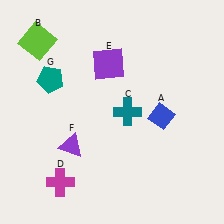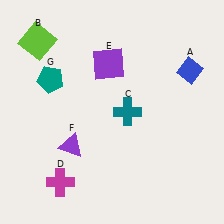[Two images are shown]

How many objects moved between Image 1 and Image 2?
1 object moved between the two images.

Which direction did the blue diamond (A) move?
The blue diamond (A) moved up.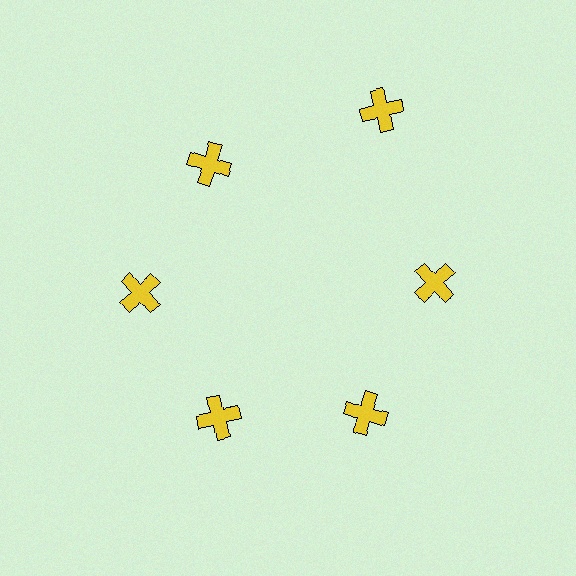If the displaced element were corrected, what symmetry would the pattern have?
It would have 6-fold rotational symmetry — the pattern would map onto itself every 60 degrees.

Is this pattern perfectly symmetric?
No. The 6 yellow crosses are arranged in a ring, but one element near the 1 o'clock position is pushed outward from the center, breaking the 6-fold rotational symmetry.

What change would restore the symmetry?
The symmetry would be restored by moving it inward, back onto the ring so that all 6 crosses sit at equal angles and equal distance from the center.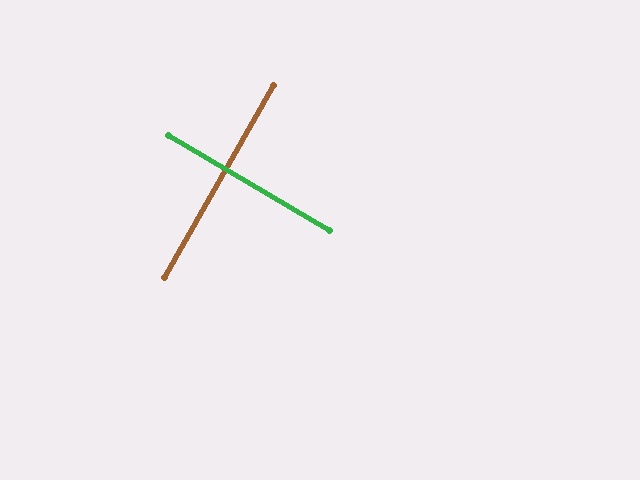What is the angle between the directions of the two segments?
Approximately 89 degrees.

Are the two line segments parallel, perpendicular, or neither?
Perpendicular — they meet at approximately 89°.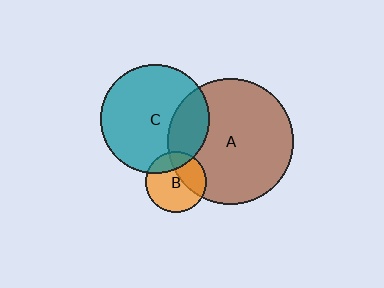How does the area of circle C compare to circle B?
Approximately 3.3 times.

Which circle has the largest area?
Circle A (brown).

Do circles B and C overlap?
Yes.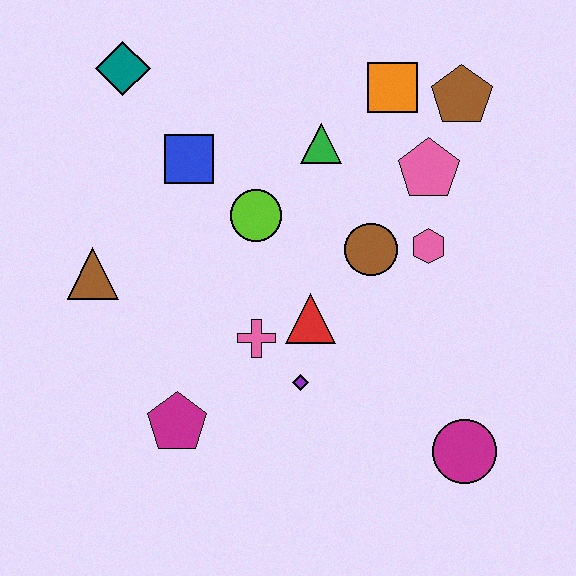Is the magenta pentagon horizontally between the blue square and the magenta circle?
No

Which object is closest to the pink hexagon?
The brown circle is closest to the pink hexagon.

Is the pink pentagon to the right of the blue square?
Yes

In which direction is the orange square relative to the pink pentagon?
The orange square is above the pink pentagon.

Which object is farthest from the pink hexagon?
The teal diamond is farthest from the pink hexagon.